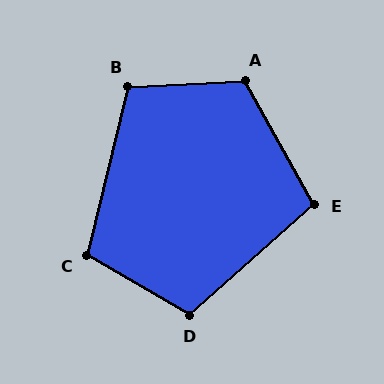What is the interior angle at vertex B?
Approximately 107 degrees (obtuse).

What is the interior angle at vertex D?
Approximately 108 degrees (obtuse).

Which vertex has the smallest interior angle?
E, at approximately 102 degrees.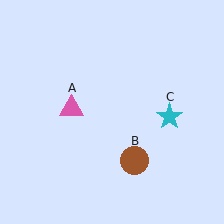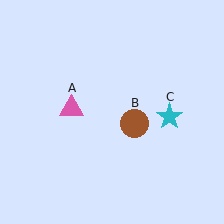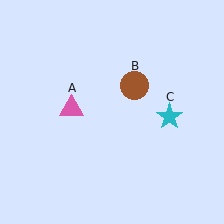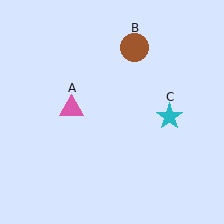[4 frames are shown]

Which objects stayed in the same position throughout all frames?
Pink triangle (object A) and cyan star (object C) remained stationary.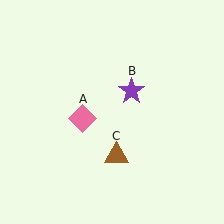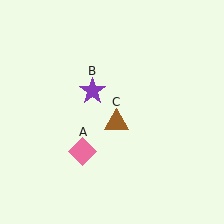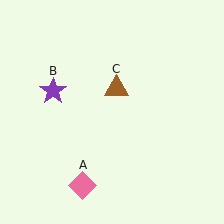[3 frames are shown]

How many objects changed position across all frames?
3 objects changed position: pink diamond (object A), purple star (object B), brown triangle (object C).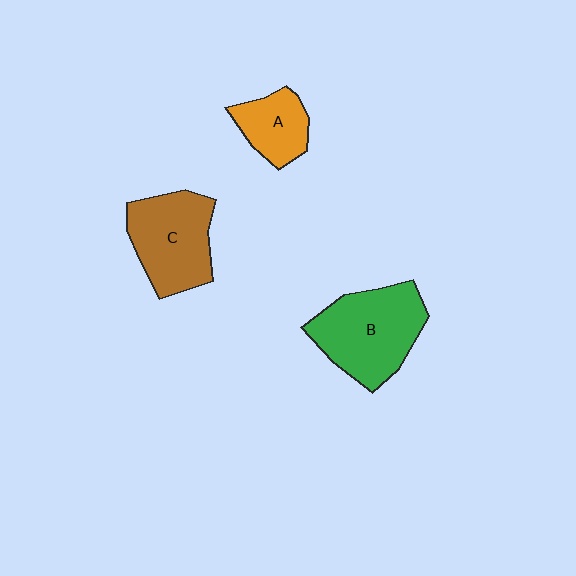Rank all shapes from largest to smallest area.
From largest to smallest: B (green), C (brown), A (orange).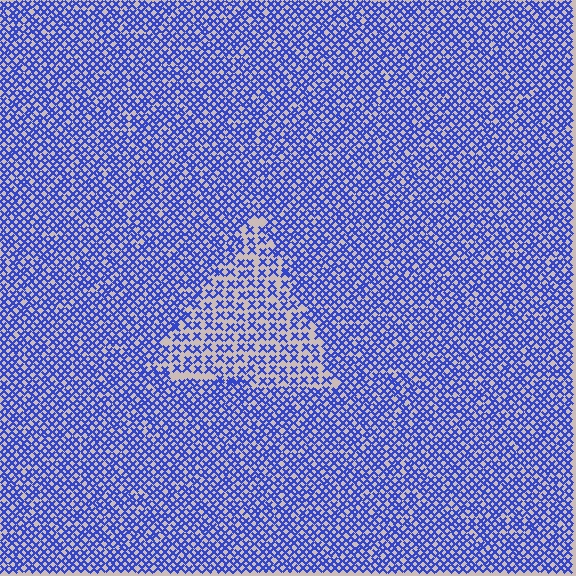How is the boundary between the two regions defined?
The boundary is defined by a change in element density (approximately 1.8x ratio). All elements are the same color, size, and shape.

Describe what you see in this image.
The image contains small blue elements arranged at two different densities. A triangle-shaped region is visible where the elements are less densely packed than the surrounding area.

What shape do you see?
I see a triangle.